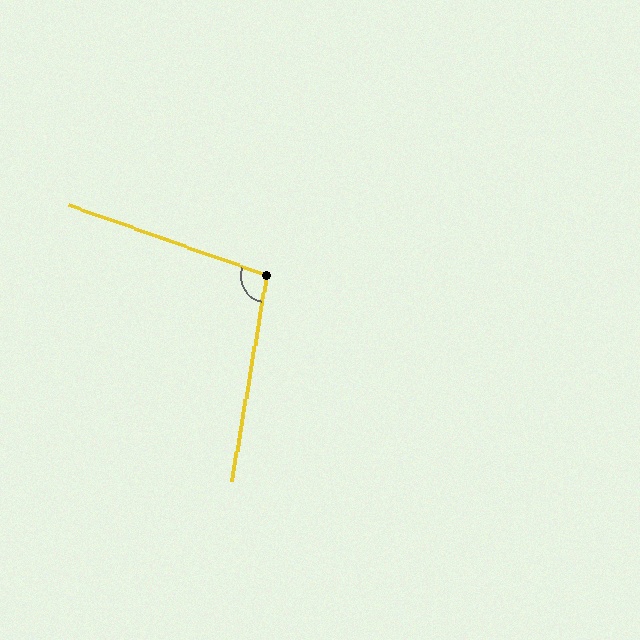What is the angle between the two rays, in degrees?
Approximately 100 degrees.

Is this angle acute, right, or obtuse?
It is obtuse.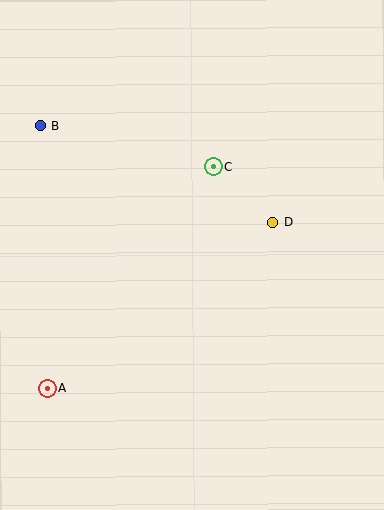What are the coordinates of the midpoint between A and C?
The midpoint between A and C is at (130, 278).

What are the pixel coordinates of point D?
Point D is at (272, 223).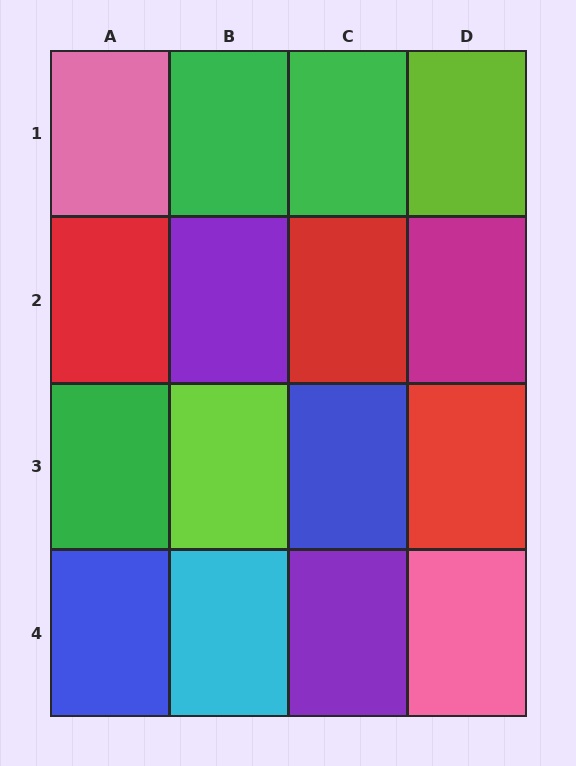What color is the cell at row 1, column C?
Green.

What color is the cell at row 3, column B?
Lime.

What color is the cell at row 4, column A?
Blue.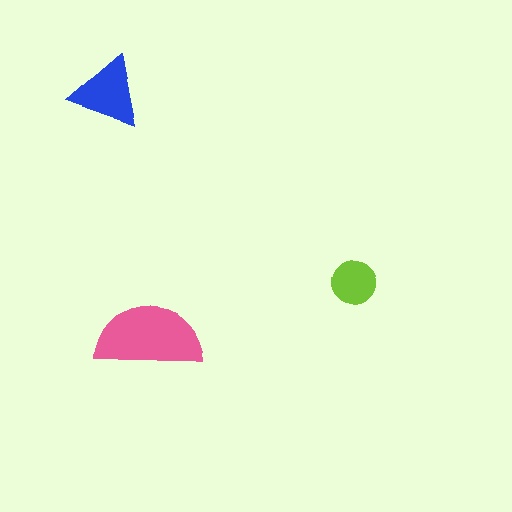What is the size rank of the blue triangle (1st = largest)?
2nd.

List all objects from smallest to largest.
The lime circle, the blue triangle, the pink semicircle.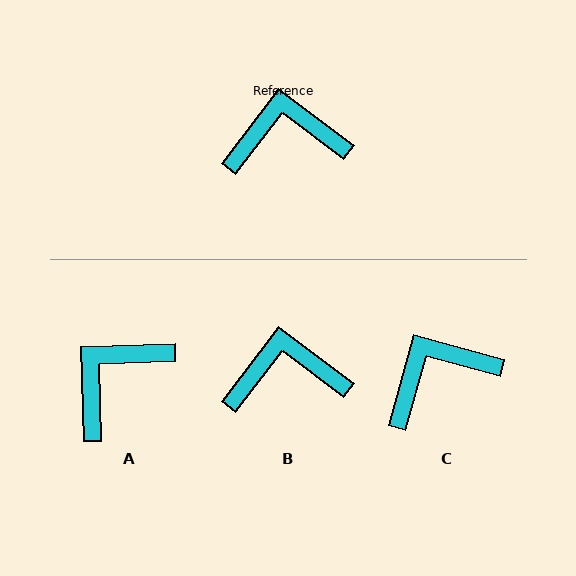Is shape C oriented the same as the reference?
No, it is off by about 22 degrees.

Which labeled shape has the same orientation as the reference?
B.